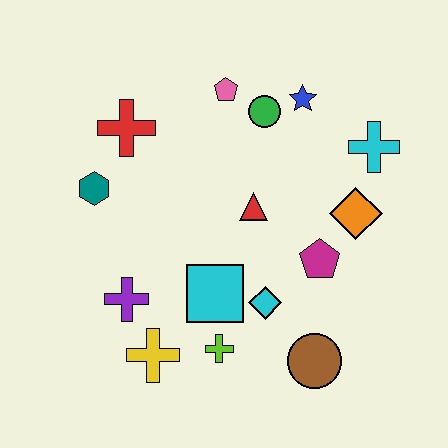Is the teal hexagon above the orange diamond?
Yes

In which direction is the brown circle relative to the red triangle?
The brown circle is below the red triangle.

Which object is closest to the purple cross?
The yellow cross is closest to the purple cross.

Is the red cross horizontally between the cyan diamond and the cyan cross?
No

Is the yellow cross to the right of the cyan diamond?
No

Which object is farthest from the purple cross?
The cyan cross is farthest from the purple cross.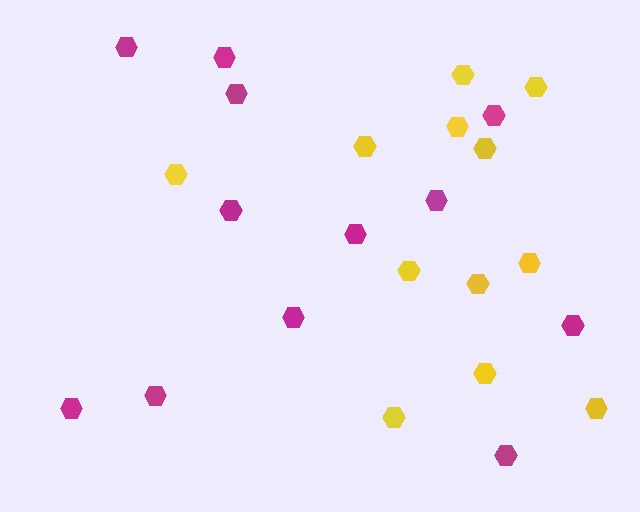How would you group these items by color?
There are 2 groups: one group of magenta hexagons (12) and one group of yellow hexagons (12).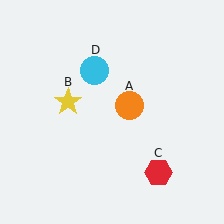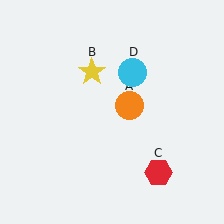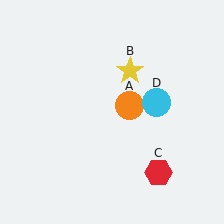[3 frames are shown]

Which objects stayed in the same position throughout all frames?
Orange circle (object A) and red hexagon (object C) remained stationary.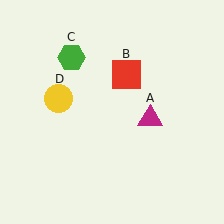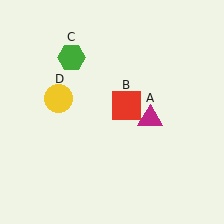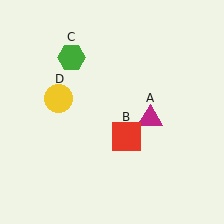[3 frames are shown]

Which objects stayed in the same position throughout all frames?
Magenta triangle (object A) and green hexagon (object C) and yellow circle (object D) remained stationary.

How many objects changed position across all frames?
1 object changed position: red square (object B).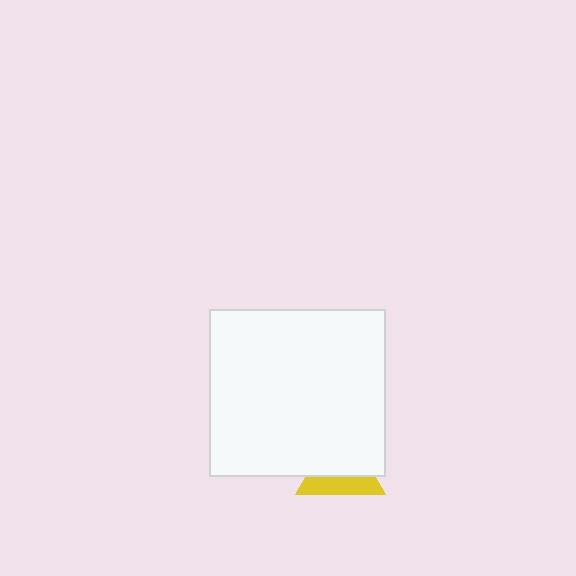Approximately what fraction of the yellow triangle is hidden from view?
Roughly 60% of the yellow triangle is hidden behind the white rectangle.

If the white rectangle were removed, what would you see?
You would see the complete yellow triangle.